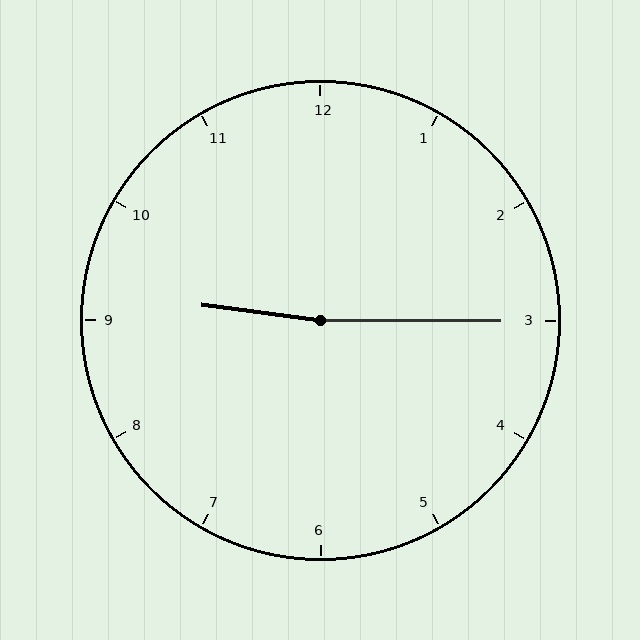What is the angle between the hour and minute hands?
Approximately 172 degrees.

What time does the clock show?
9:15.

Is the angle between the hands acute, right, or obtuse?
It is obtuse.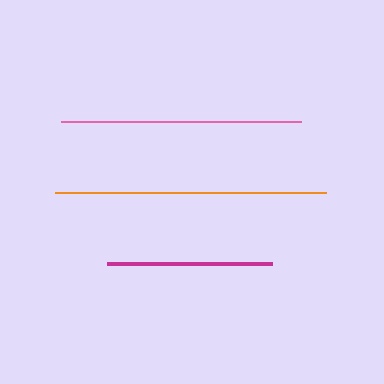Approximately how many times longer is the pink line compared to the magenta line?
The pink line is approximately 1.5 times the length of the magenta line.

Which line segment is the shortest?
The magenta line is the shortest at approximately 165 pixels.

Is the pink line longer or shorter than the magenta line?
The pink line is longer than the magenta line.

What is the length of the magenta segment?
The magenta segment is approximately 165 pixels long.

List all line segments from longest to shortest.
From longest to shortest: orange, pink, magenta.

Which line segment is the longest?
The orange line is the longest at approximately 271 pixels.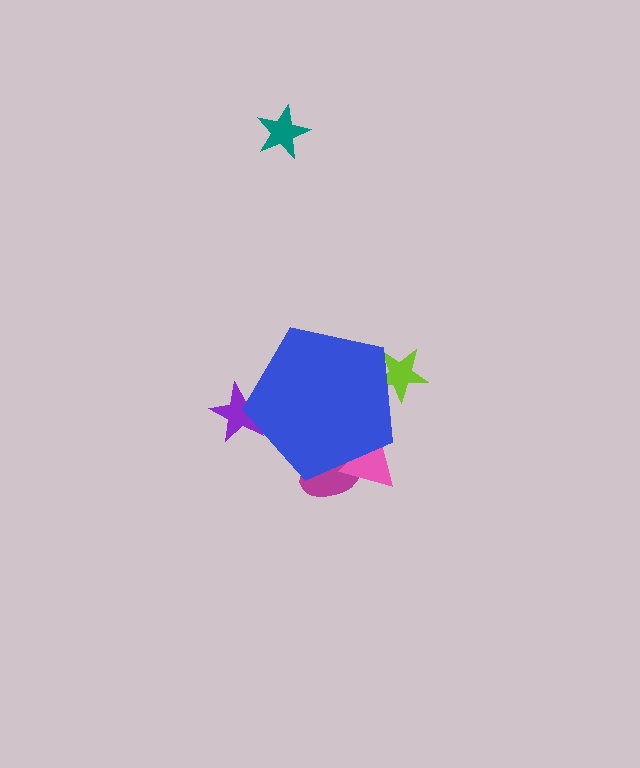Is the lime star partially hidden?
Yes, the lime star is partially hidden behind the blue pentagon.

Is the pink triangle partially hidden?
Yes, the pink triangle is partially hidden behind the blue pentagon.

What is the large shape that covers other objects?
A blue pentagon.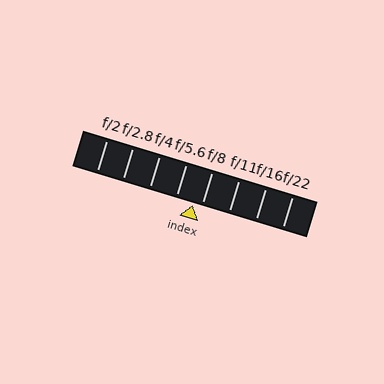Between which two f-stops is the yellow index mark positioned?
The index mark is between f/5.6 and f/8.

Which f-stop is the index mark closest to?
The index mark is closest to f/8.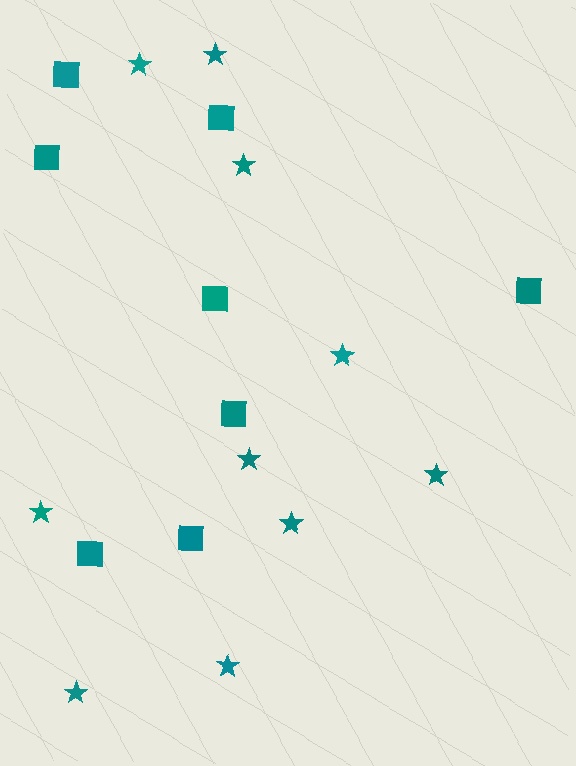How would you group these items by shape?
There are 2 groups: one group of stars (10) and one group of squares (8).